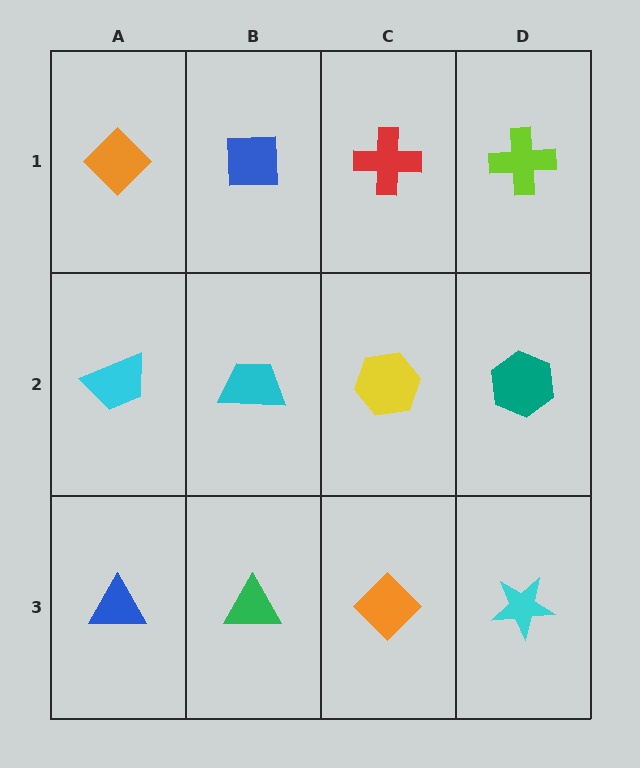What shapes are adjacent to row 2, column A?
An orange diamond (row 1, column A), a blue triangle (row 3, column A), a cyan trapezoid (row 2, column B).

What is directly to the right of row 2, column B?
A yellow hexagon.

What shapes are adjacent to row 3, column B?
A cyan trapezoid (row 2, column B), a blue triangle (row 3, column A), an orange diamond (row 3, column C).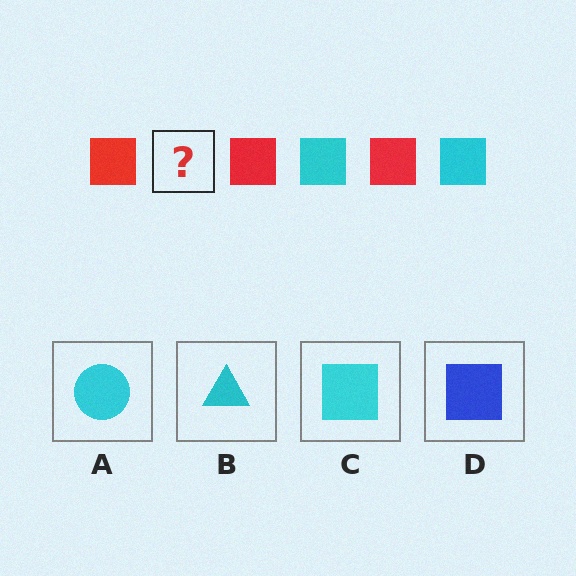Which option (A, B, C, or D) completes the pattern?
C.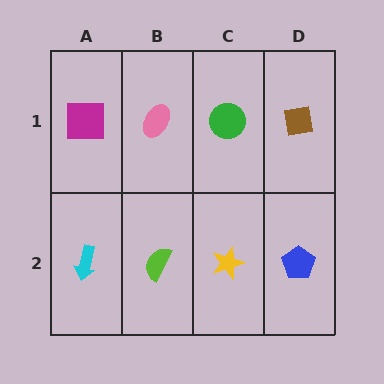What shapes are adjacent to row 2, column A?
A magenta square (row 1, column A), a lime semicircle (row 2, column B).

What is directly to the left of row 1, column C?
A pink ellipse.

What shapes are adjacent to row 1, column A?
A cyan arrow (row 2, column A), a pink ellipse (row 1, column B).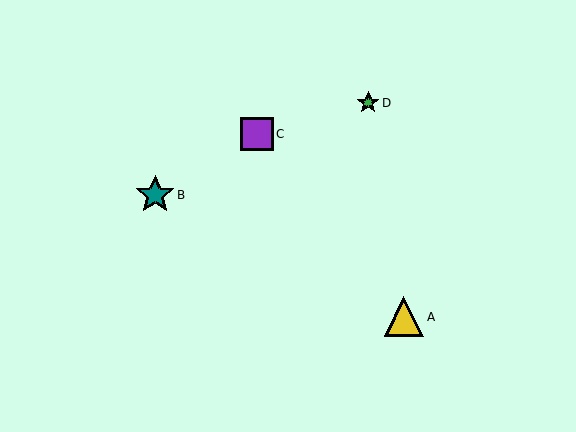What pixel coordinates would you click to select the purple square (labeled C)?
Click at (257, 134) to select the purple square C.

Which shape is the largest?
The yellow triangle (labeled A) is the largest.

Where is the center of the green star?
The center of the green star is at (368, 103).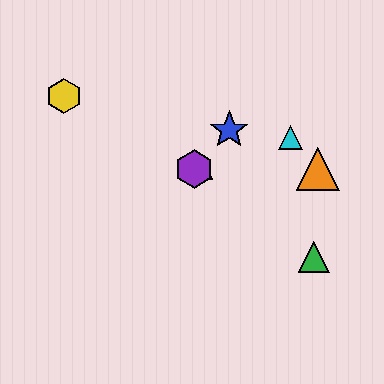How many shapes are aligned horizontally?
3 shapes (the red triangle, the purple hexagon, the orange triangle) are aligned horizontally.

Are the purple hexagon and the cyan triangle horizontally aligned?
No, the purple hexagon is at y≈169 and the cyan triangle is at y≈137.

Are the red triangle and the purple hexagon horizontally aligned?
Yes, both are at y≈169.